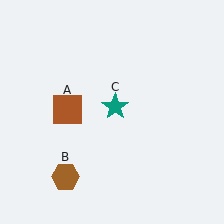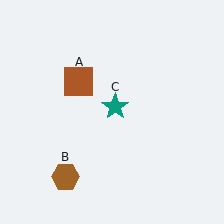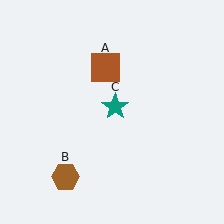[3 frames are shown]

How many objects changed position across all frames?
1 object changed position: brown square (object A).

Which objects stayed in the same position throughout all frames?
Brown hexagon (object B) and teal star (object C) remained stationary.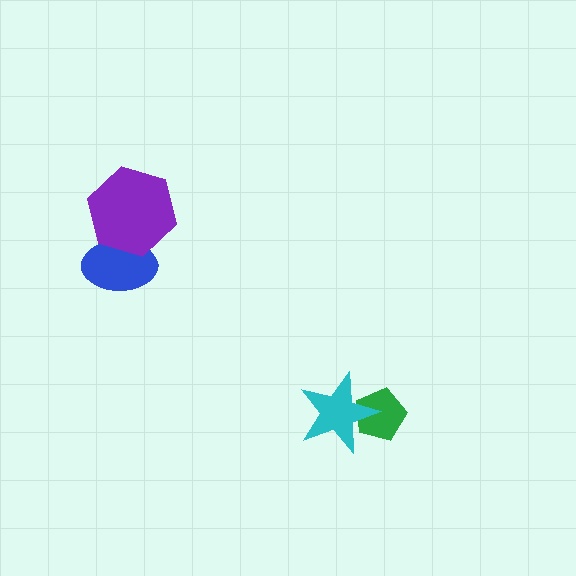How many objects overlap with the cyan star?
1 object overlaps with the cyan star.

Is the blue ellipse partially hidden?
Yes, it is partially covered by another shape.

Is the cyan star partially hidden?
No, no other shape covers it.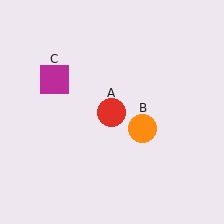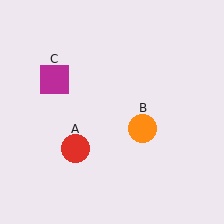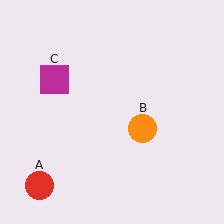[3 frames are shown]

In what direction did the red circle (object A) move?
The red circle (object A) moved down and to the left.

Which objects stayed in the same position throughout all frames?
Orange circle (object B) and magenta square (object C) remained stationary.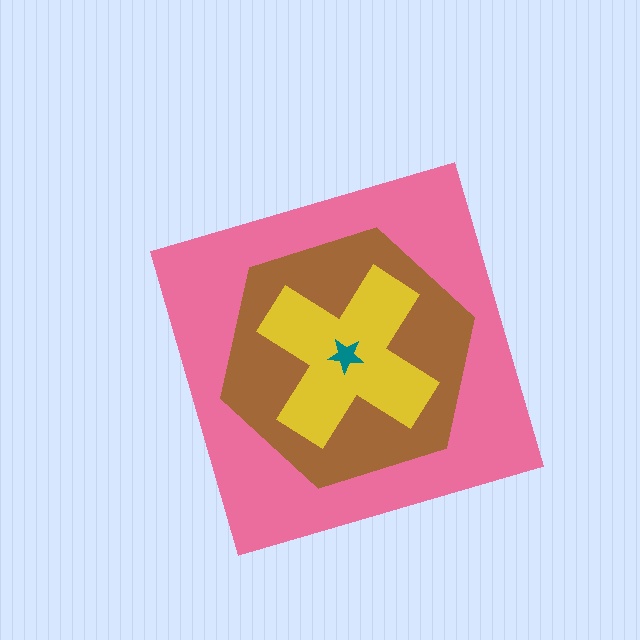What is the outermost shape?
The pink diamond.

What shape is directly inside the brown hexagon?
The yellow cross.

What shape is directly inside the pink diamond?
The brown hexagon.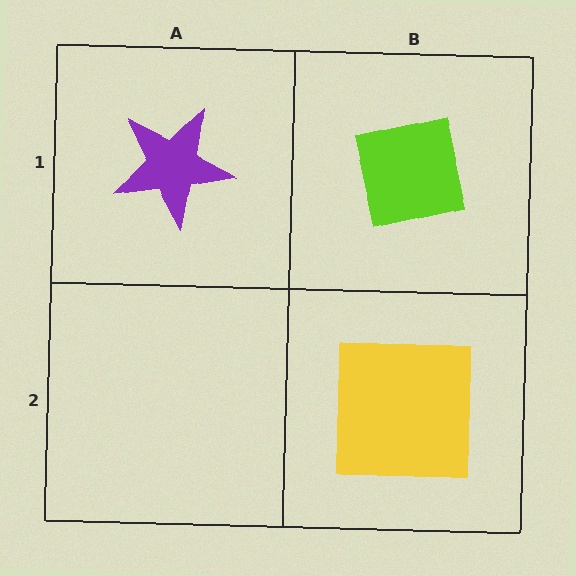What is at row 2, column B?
A yellow square.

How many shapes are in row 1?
2 shapes.